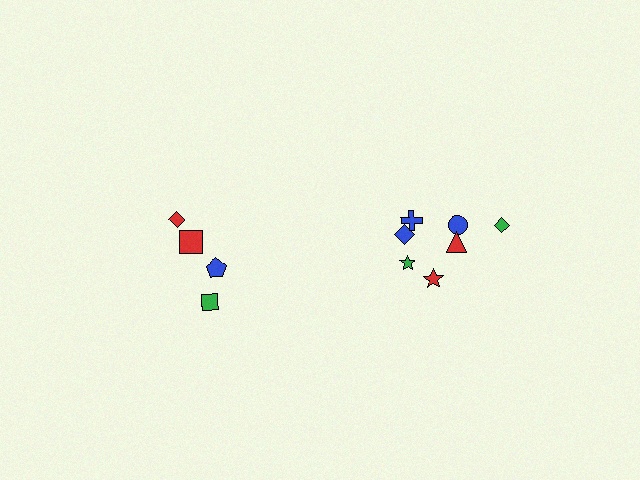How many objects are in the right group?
There are 7 objects.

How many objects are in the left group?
There are 4 objects.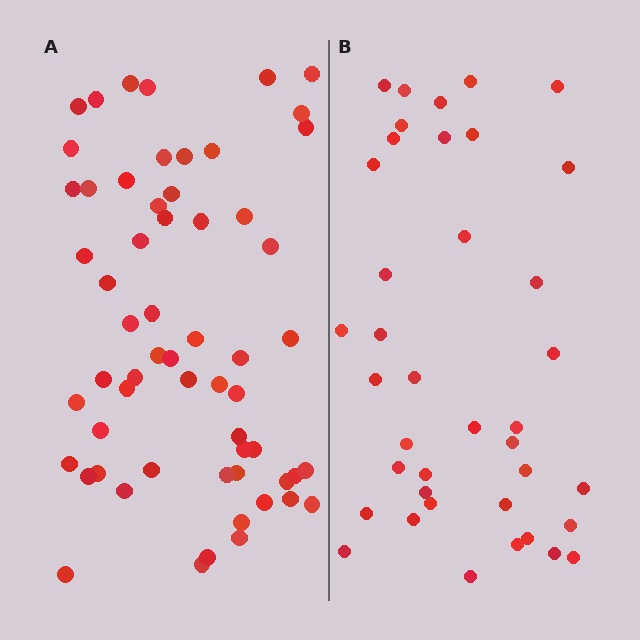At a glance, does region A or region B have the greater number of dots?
Region A (the left region) has more dots.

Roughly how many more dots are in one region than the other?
Region A has approximately 20 more dots than region B.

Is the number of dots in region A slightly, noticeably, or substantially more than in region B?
Region A has substantially more. The ratio is roughly 1.5 to 1.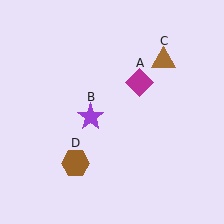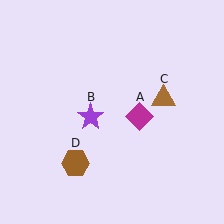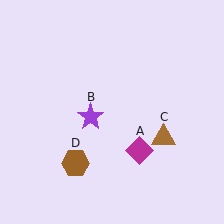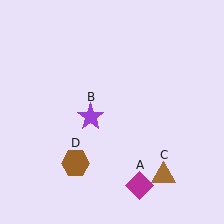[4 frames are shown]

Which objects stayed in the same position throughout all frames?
Purple star (object B) and brown hexagon (object D) remained stationary.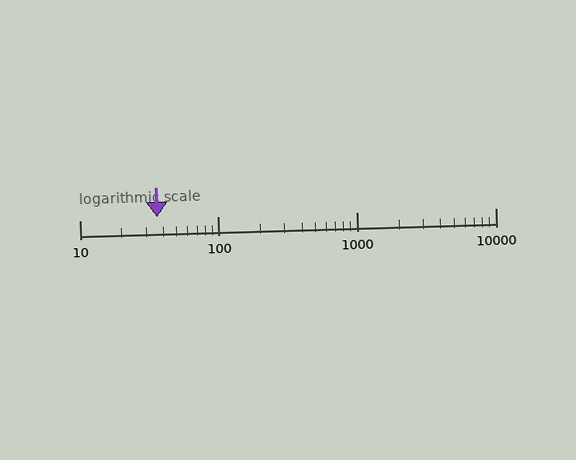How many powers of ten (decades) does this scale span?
The scale spans 3 decades, from 10 to 10000.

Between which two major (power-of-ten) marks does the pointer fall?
The pointer is between 10 and 100.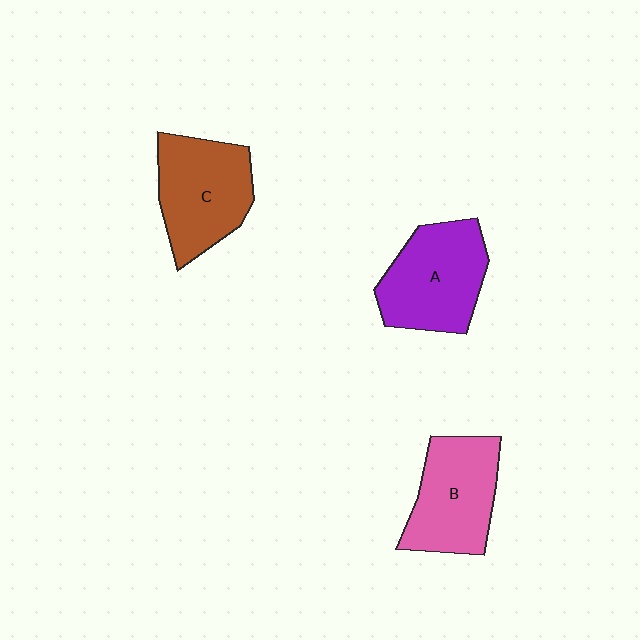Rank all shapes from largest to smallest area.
From largest to smallest: A (purple), C (brown), B (pink).